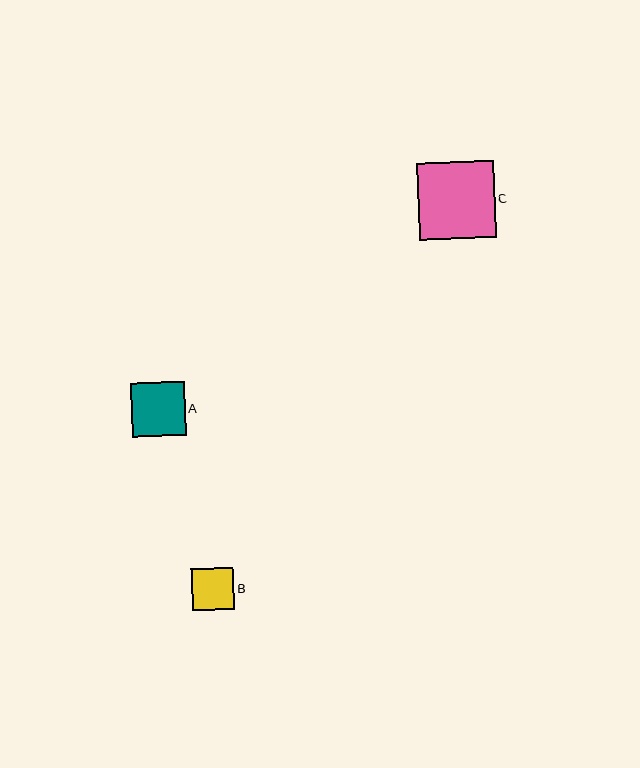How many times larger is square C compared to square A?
Square C is approximately 1.4 times the size of square A.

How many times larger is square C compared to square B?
Square C is approximately 1.8 times the size of square B.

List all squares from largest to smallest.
From largest to smallest: C, A, B.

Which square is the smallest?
Square B is the smallest with a size of approximately 42 pixels.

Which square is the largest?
Square C is the largest with a size of approximately 77 pixels.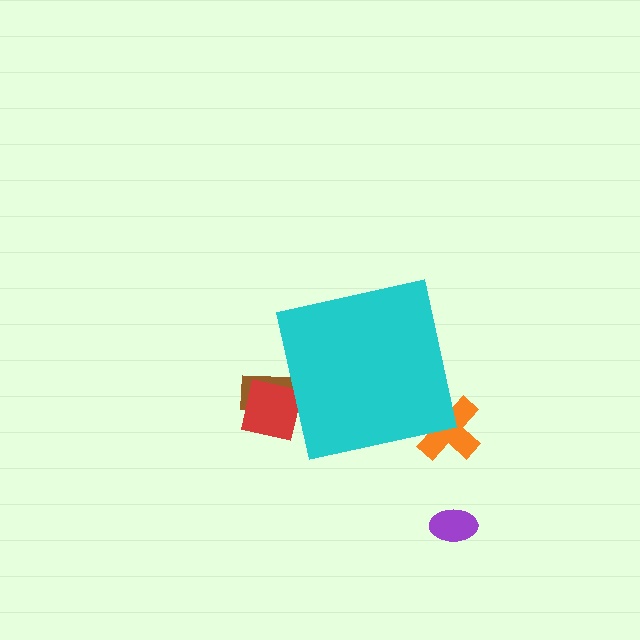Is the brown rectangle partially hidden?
Yes, the brown rectangle is partially hidden behind the cyan square.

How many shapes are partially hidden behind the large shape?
3 shapes are partially hidden.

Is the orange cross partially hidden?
Yes, the orange cross is partially hidden behind the cyan square.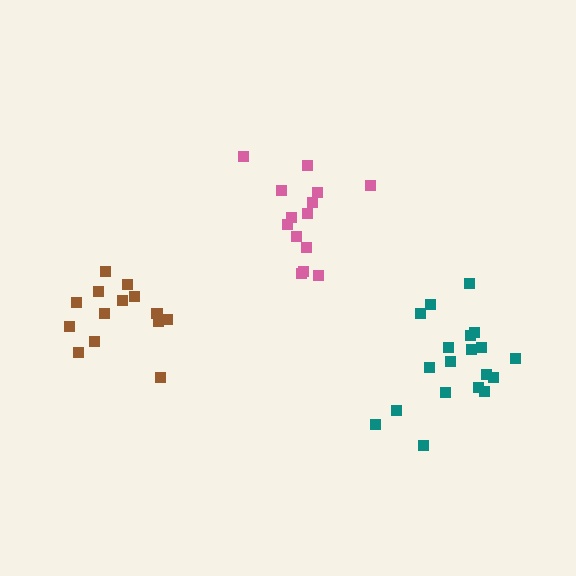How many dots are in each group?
Group 1: 19 dots, Group 2: 14 dots, Group 3: 14 dots (47 total).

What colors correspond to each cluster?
The clusters are colored: teal, pink, brown.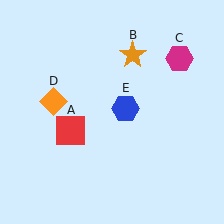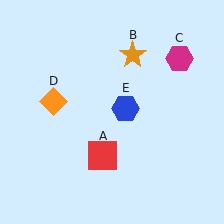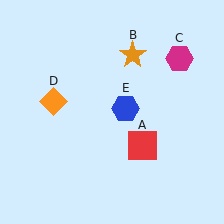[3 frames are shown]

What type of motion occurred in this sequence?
The red square (object A) rotated counterclockwise around the center of the scene.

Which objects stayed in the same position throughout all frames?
Orange star (object B) and magenta hexagon (object C) and orange diamond (object D) and blue hexagon (object E) remained stationary.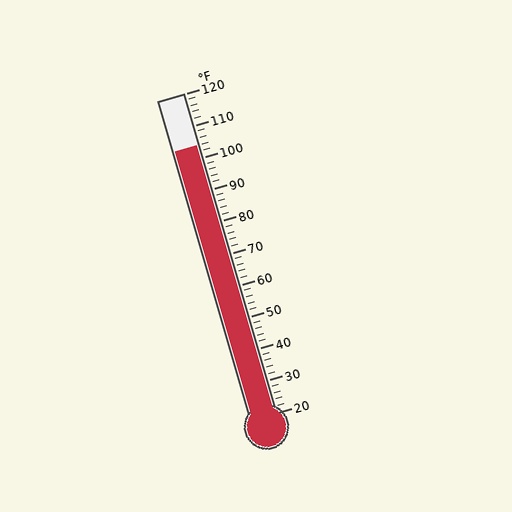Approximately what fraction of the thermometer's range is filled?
The thermometer is filled to approximately 85% of its range.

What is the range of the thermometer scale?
The thermometer scale ranges from 20°F to 120°F.